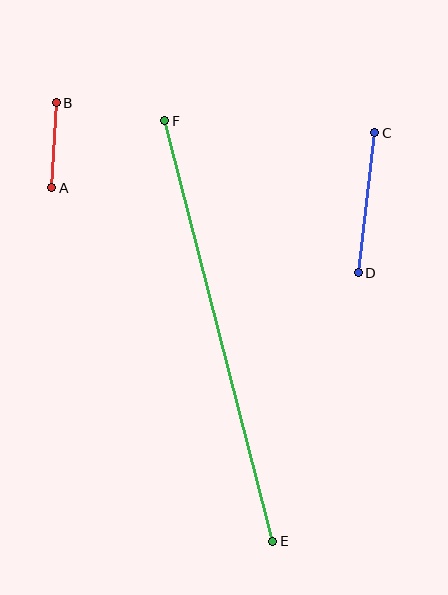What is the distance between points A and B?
The distance is approximately 85 pixels.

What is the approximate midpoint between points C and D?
The midpoint is at approximately (366, 203) pixels.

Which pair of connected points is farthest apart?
Points E and F are farthest apart.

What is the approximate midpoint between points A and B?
The midpoint is at approximately (54, 145) pixels.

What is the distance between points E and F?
The distance is approximately 434 pixels.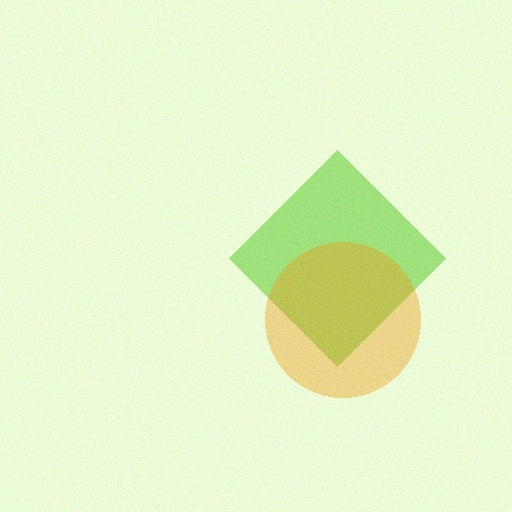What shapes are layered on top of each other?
The layered shapes are: a lime diamond, an orange circle.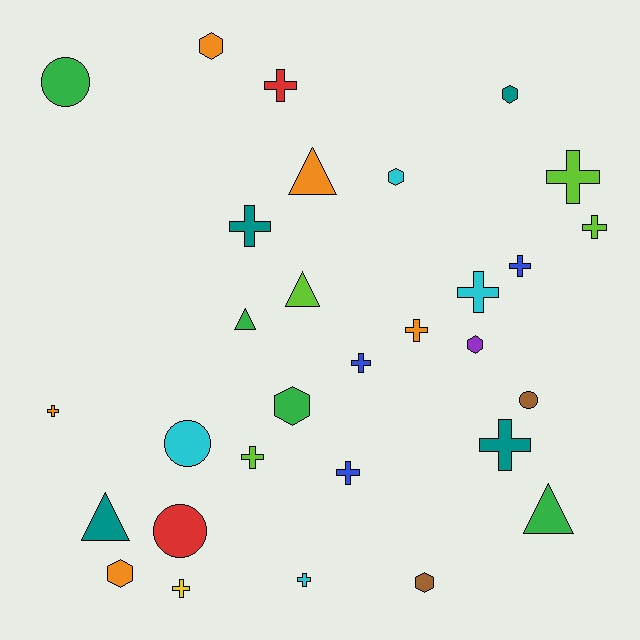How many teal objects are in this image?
There are 4 teal objects.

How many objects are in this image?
There are 30 objects.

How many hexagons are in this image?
There are 7 hexagons.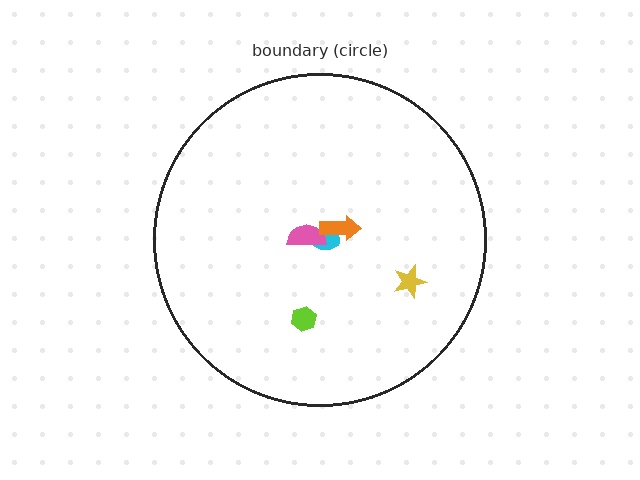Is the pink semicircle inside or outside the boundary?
Inside.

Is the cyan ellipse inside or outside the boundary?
Inside.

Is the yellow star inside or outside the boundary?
Inside.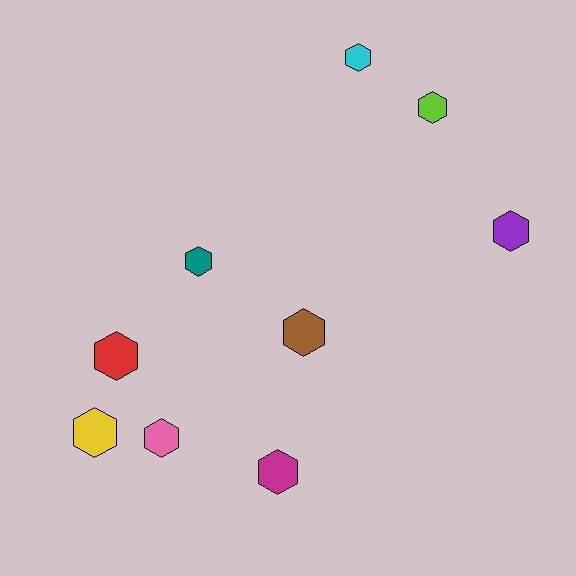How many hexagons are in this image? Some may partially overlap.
There are 9 hexagons.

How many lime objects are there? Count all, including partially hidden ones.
There is 1 lime object.